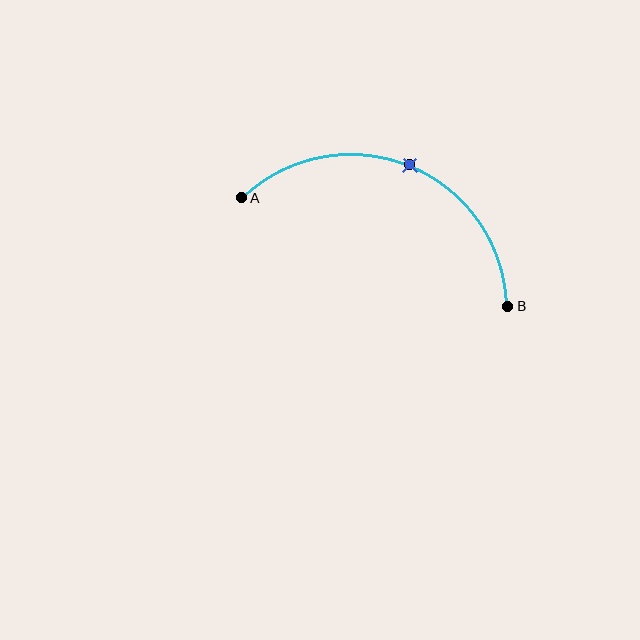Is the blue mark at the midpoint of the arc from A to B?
Yes. The blue mark lies on the arc at equal arc-length from both A and B — it is the arc midpoint.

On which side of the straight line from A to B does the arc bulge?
The arc bulges above the straight line connecting A and B.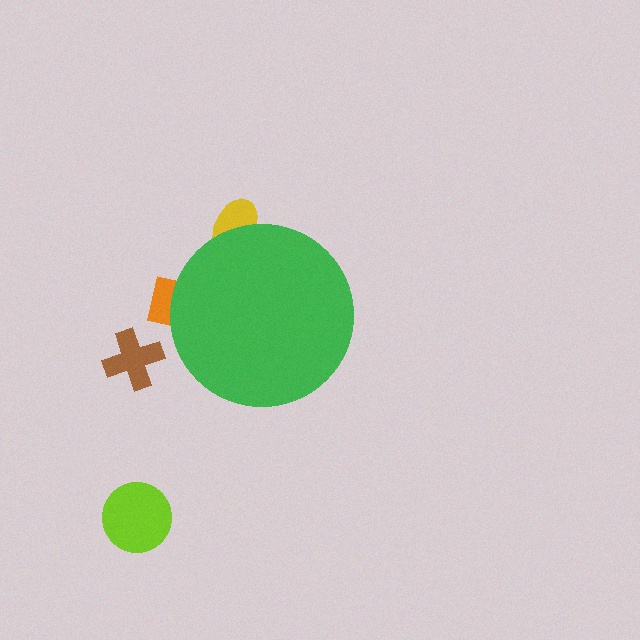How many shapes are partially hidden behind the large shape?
2 shapes are partially hidden.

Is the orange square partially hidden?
Yes, the orange square is partially hidden behind the green circle.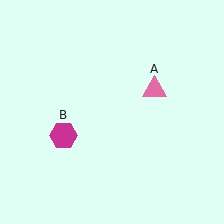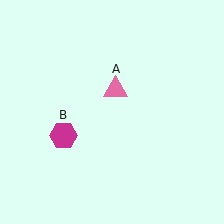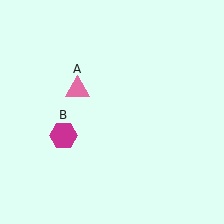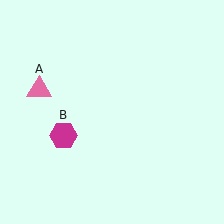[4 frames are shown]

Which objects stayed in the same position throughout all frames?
Magenta hexagon (object B) remained stationary.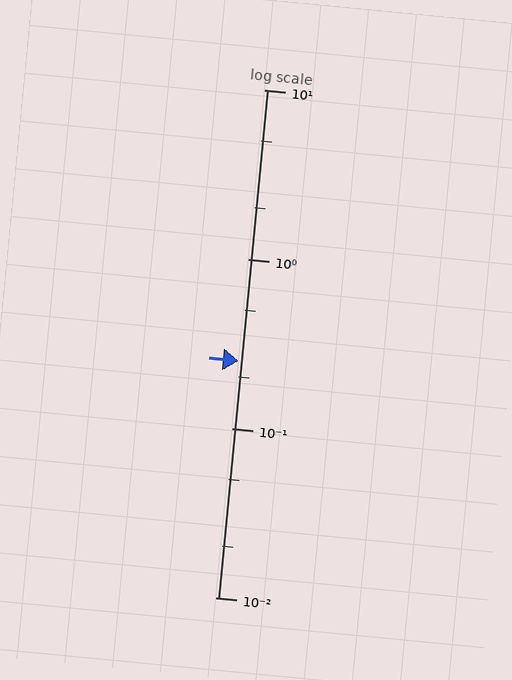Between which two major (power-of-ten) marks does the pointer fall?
The pointer is between 0.1 and 1.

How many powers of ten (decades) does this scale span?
The scale spans 3 decades, from 0.01 to 10.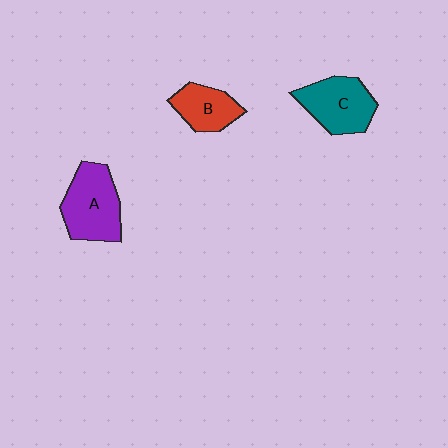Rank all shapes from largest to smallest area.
From largest to smallest: A (purple), C (teal), B (red).